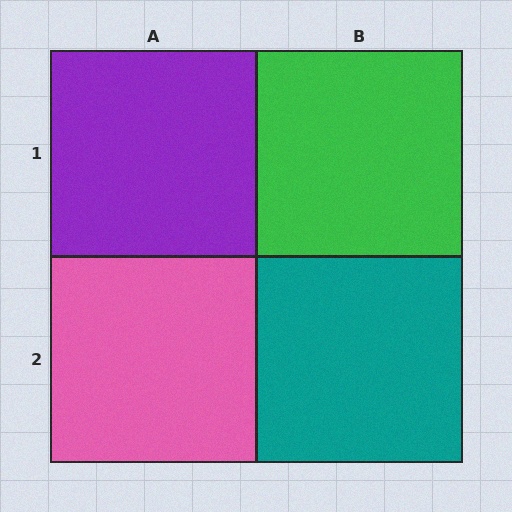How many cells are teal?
1 cell is teal.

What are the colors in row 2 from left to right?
Pink, teal.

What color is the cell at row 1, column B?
Green.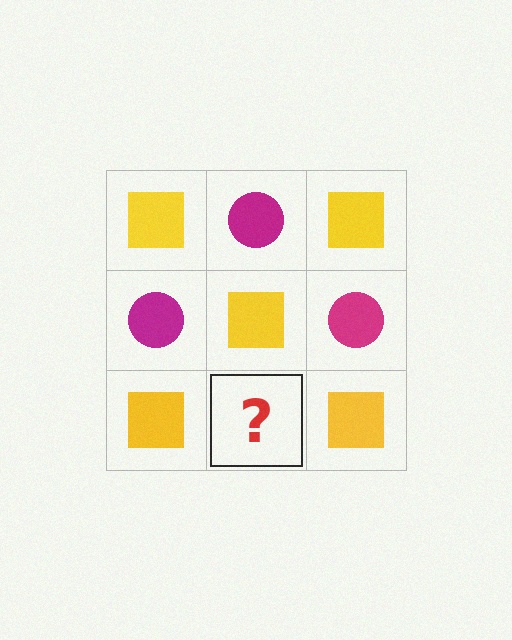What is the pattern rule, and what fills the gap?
The rule is that it alternates yellow square and magenta circle in a checkerboard pattern. The gap should be filled with a magenta circle.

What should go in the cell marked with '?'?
The missing cell should contain a magenta circle.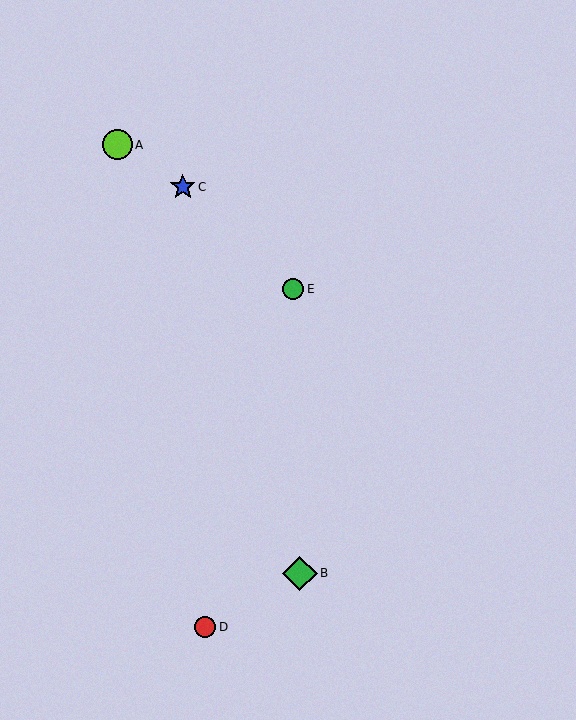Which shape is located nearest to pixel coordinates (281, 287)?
The green circle (labeled E) at (293, 289) is nearest to that location.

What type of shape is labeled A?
Shape A is a lime circle.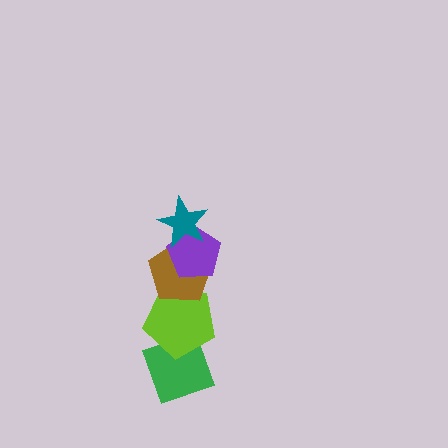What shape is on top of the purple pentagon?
The teal star is on top of the purple pentagon.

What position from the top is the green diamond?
The green diamond is 5th from the top.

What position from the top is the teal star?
The teal star is 1st from the top.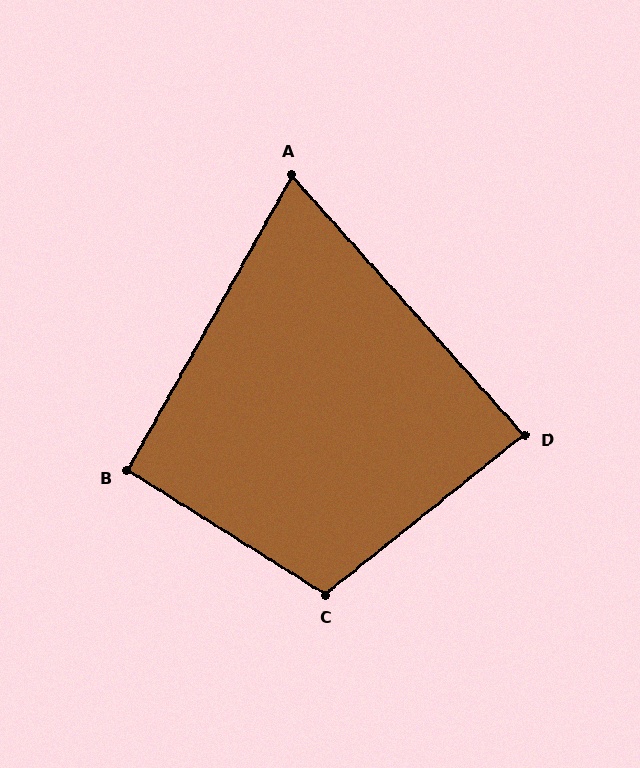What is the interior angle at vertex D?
Approximately 87 degrees (approximately right).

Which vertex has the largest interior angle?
C, at approximately 109 degrees.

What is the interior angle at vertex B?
Approximately 93 degrees (approximately right).